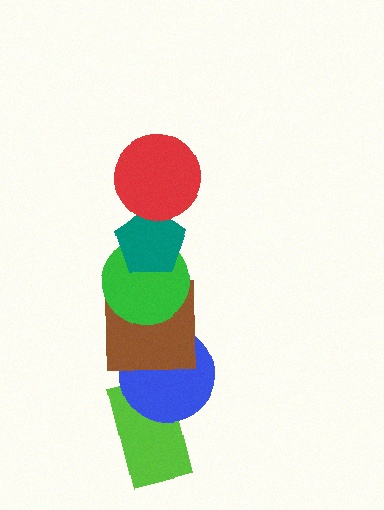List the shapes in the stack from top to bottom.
From top to bottom: the red circle, the teal pentagon, the green circle, the brown square, the blue circle, the lime rectangle.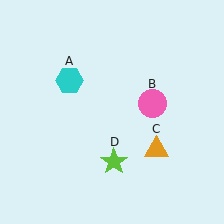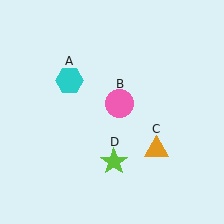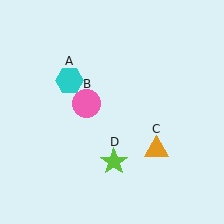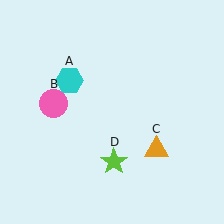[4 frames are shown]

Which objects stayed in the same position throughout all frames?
Cyan hexagon (object A) and orange triangle (object C) and lime star (object D) remained stationary.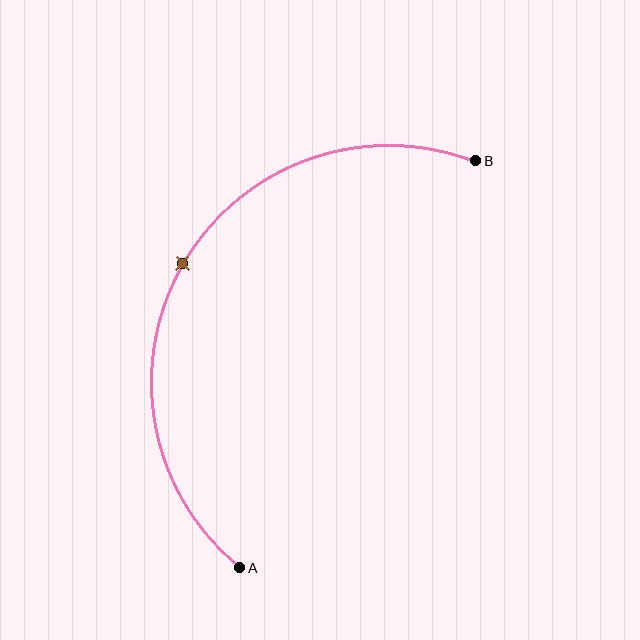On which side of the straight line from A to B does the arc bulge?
The arc bulges to the left of the straight line connecting A and B.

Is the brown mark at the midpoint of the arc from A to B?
Yes. The brown mark lies on the arc at equal arc-length from both A and B — it is the arc midpoint.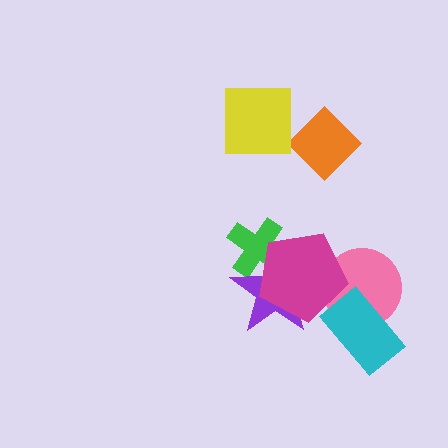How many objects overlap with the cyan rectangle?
1 object overlaps with the cyan rectangle.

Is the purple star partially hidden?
Yes, it is partially covered by another shape.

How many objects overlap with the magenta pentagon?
3 objects overlap with the magenta pentagon.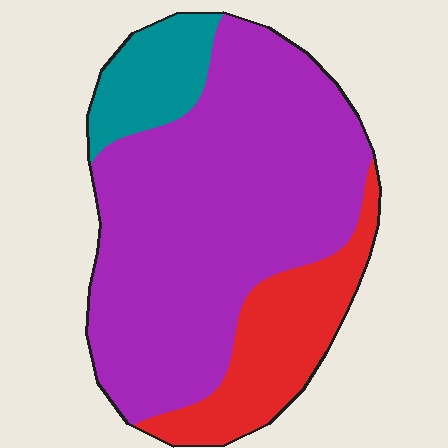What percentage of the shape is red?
Red takes up about one fifth (1/5) of the shape.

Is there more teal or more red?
Red.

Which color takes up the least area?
Teal, at roughly 10%.